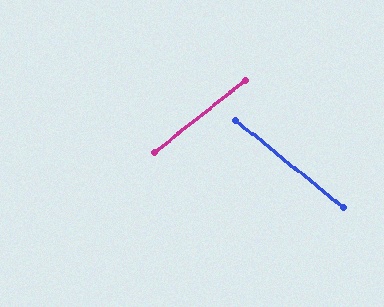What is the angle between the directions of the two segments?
Approximately 77 degrees.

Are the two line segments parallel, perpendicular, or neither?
Neither parallel nor perpendicular — they differ by about 77°.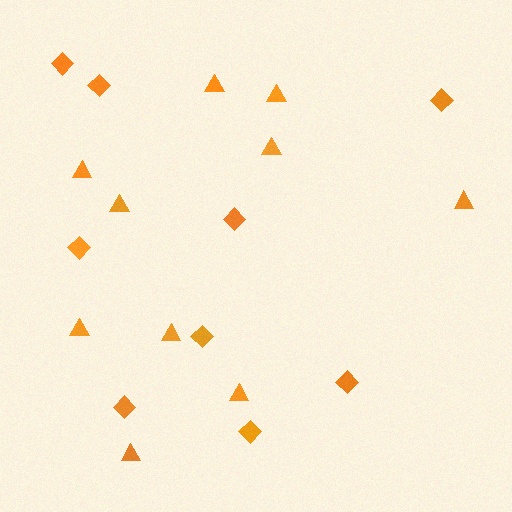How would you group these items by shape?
There are 2 groups: one group of triangles (10) and one group of diamonds (9).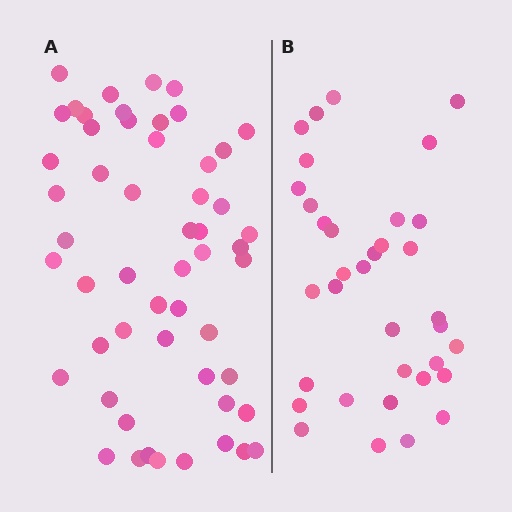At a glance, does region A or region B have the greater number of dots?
Region A (the left region) has more dots.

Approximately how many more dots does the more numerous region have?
Region A has approximately 20 more dots than region B.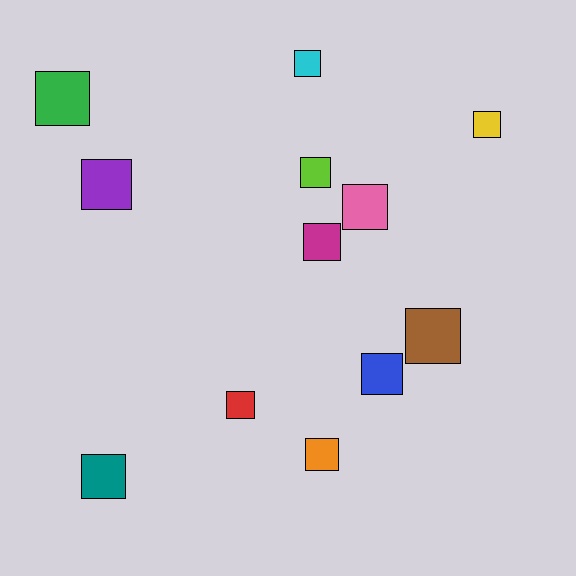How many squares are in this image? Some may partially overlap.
There are 12 squares.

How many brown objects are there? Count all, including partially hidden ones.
There is 1 brown object.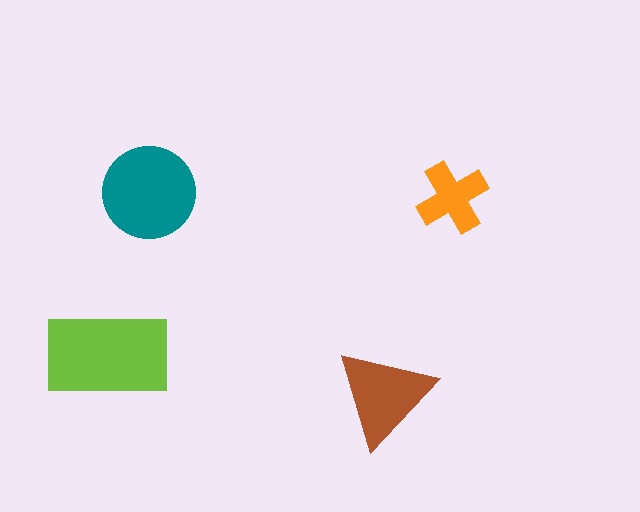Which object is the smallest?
The orange cross.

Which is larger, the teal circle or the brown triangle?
The teal circle.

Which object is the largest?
The lime rectangle.